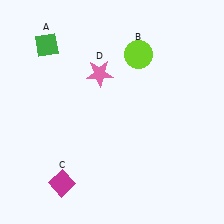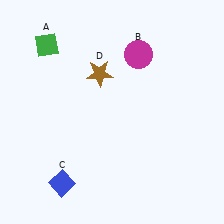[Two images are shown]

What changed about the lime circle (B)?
In Image 1, B is lime. In Image 2, it changed to magenta.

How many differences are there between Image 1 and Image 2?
There are 3 differences between the two images.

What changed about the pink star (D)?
In Image 1, D is pink. In Image 2, it changed to brown.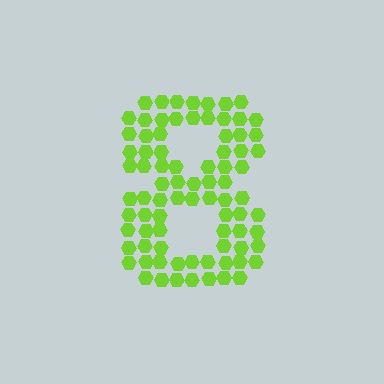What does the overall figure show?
The overall figure shows the digit 8.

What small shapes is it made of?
It is made of small hexagons.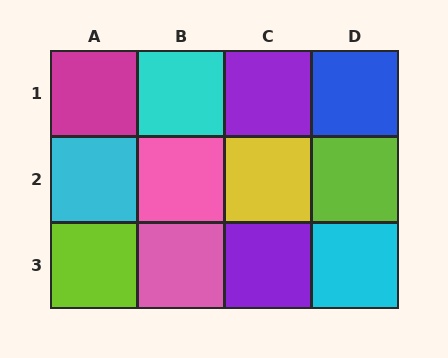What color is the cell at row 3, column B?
Pink.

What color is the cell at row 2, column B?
Pink.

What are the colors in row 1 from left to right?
Magenta, cyan, purple, blue.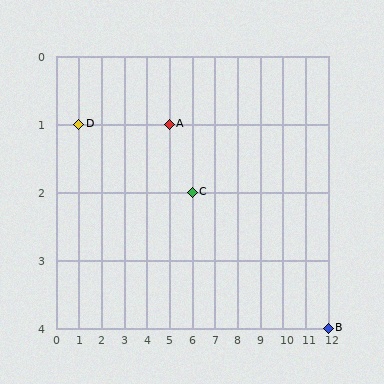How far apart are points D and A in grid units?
Points D and A are 4 columns apart.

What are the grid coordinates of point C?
Point C is at grid coordinates (6, 2).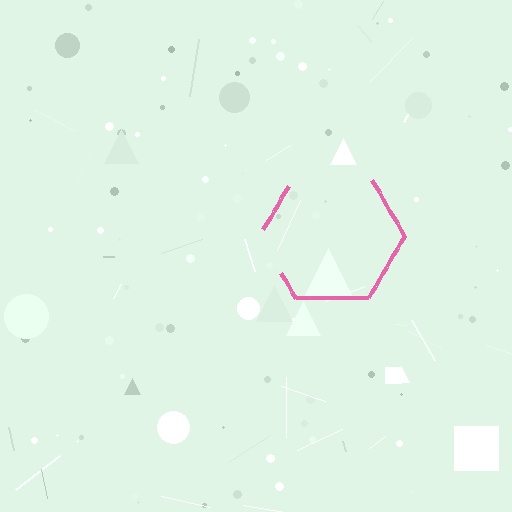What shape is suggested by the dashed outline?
The dashed outline suggests a hexagon.